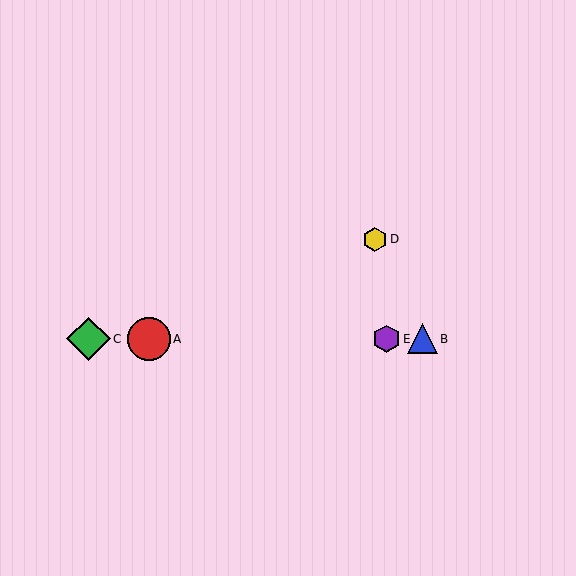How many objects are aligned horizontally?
4 objects (A, B, C, E) are aligned horizontally.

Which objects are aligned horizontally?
Objects A, B, C, E are aligned horizontally.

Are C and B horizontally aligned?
Yes, both are at y≈339.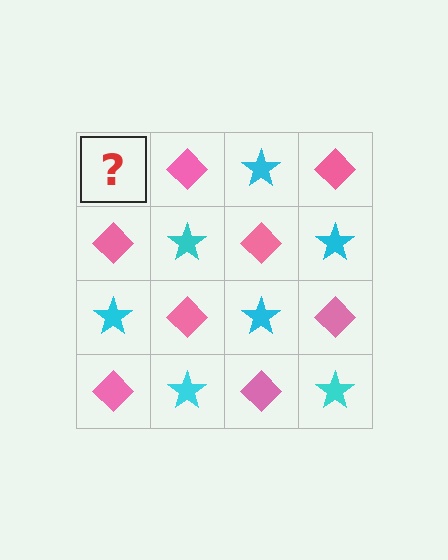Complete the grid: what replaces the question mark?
The question mark should be replaced with a cyan star.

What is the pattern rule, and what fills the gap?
The rule is that it alternates cyan star and pink diamond in a checkerboard pattern. The gap should be filled with a cyan star.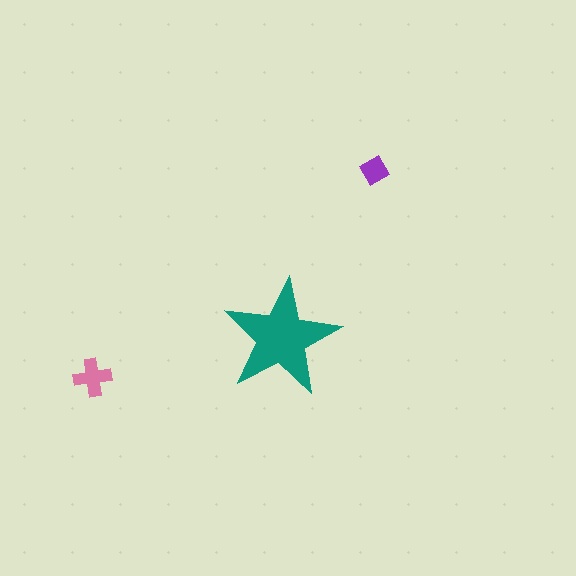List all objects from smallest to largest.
The purple diamond, the pink cross, the teal star.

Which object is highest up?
The purple diamond is topmost.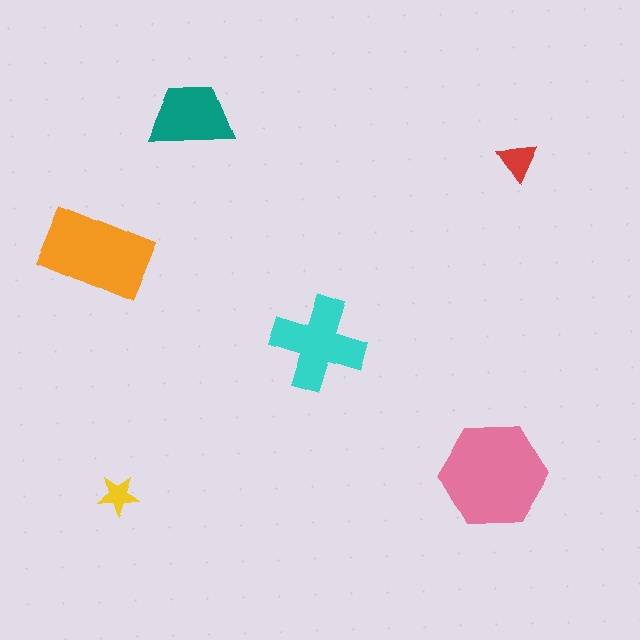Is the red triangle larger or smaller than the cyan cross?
Smaller.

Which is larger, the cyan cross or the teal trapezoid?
The cyan cross.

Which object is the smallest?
The yellow star.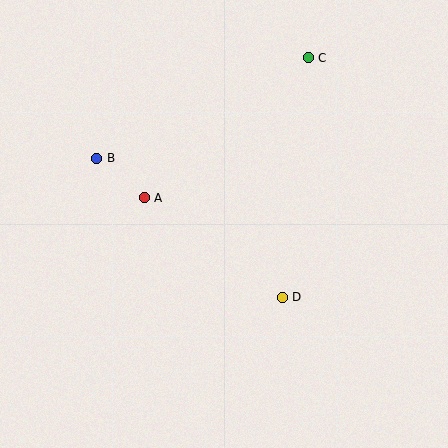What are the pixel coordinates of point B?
Point B is at (97, 158).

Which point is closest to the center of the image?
Point A at (144, 198) is closest to the center.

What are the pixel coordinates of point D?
Point D is at (282, 297).